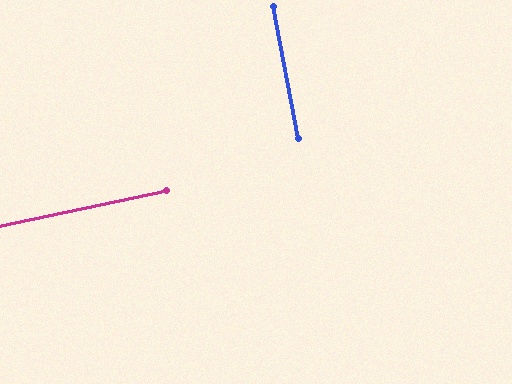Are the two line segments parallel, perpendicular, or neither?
Perpendicular — they meet at approximately 89°.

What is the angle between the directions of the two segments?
Approximately 89 degrees.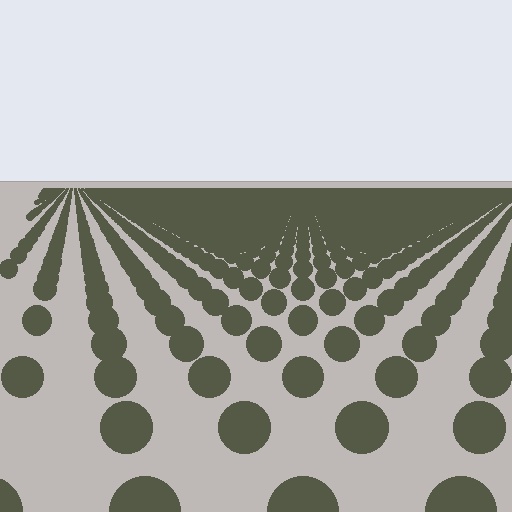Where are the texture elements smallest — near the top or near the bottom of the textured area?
Near the top.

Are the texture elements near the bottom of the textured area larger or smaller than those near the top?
Larger. Near the bottom, elements are closer to the viewer and appear at a bigger on-screen size.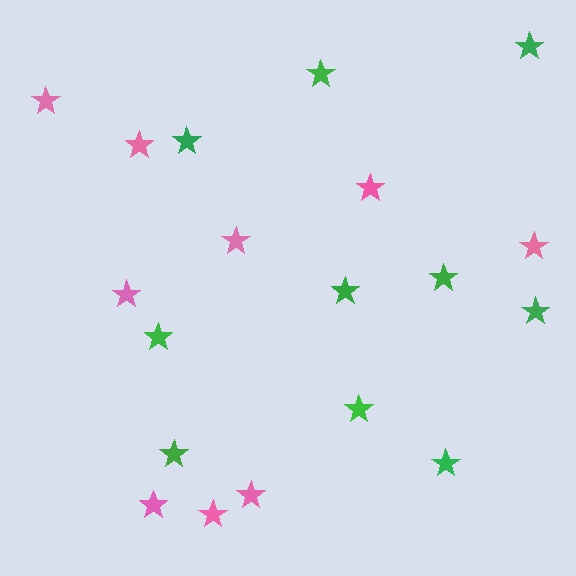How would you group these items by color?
There are 2 groups: one group of pink stars (9) and one group of green stars (10).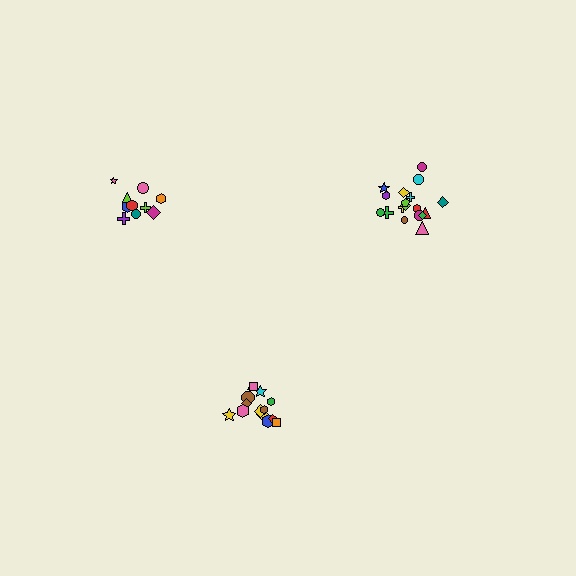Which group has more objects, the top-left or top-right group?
The top-right group.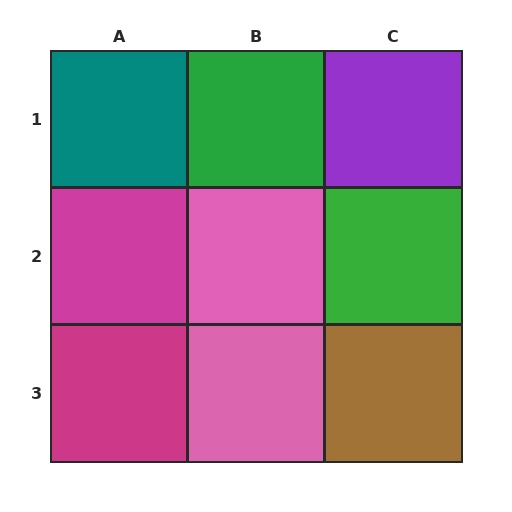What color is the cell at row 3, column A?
Magenta.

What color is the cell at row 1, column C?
Purple.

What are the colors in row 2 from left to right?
Magenta, pink, green.